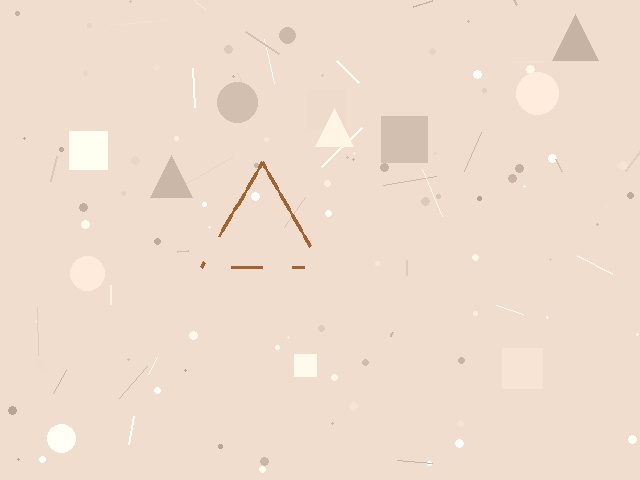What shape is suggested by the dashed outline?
The dashed outline suggests a triangle.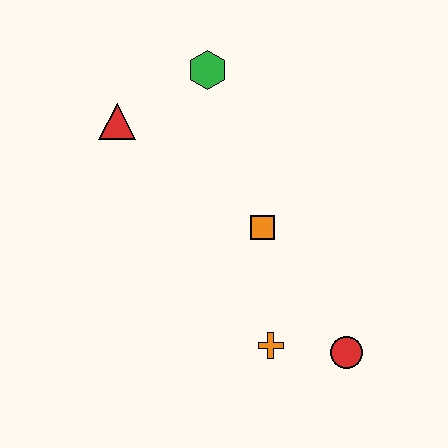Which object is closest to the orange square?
The orange cross is closest to the orange square.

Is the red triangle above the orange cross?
Yes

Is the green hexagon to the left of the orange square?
Yes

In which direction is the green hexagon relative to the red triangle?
The green hexagon is to the right of the red triangle.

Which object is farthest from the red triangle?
The red circle is farthest from the red triangle.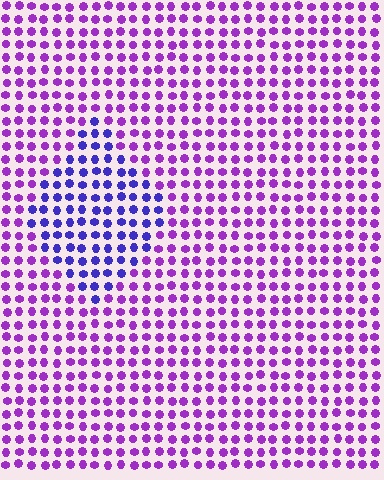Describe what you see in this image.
The image is filled with small purple elements in a uniform arrangement. A diamond-shaped region is visible where the elements are tinted to a slightly different hue, forming a subtle color boundary.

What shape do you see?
I see a diamond.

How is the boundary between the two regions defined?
The boundary is defined purely by a slight shift in hue (about 38 degrees). Spacing, size, and orientation are identical on both sides.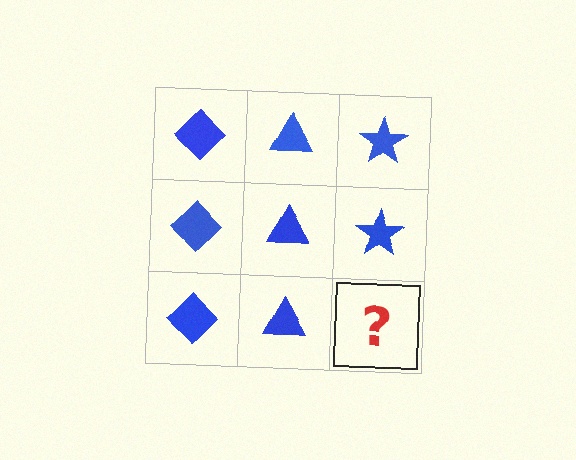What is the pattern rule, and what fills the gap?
The rule is that each column has a consistent shape. The gap should be filled with a blue star.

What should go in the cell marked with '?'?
The missing cell should contain a blue star.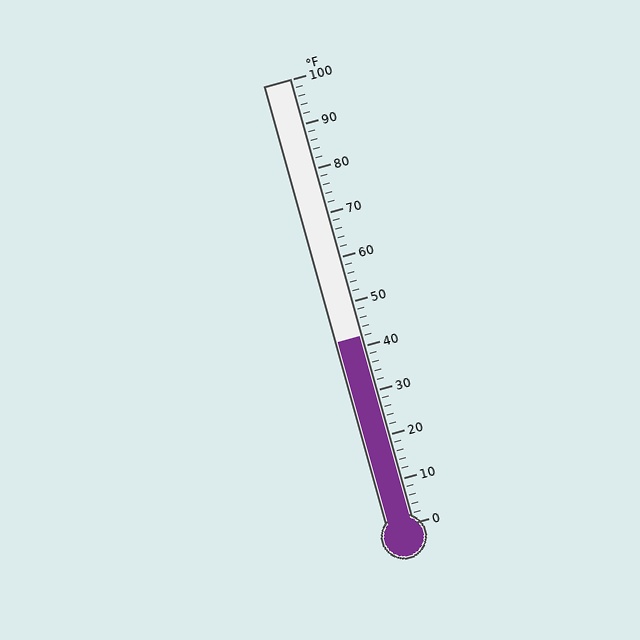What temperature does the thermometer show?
The thermometer shows approximately 42°F.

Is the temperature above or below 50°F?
The temperature is below 50°F.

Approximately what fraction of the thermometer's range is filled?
The thermometer is filled to approximately 40% of its range.